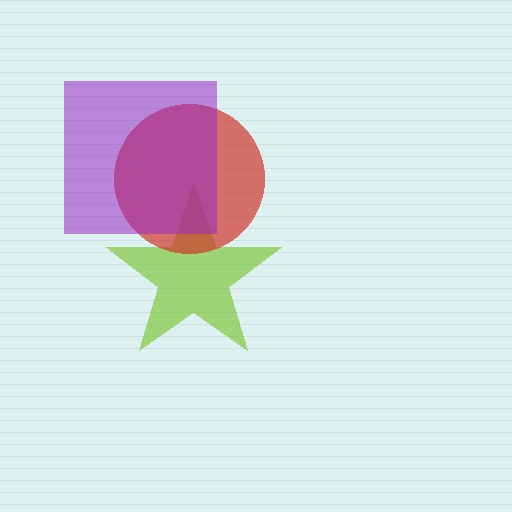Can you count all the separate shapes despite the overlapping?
Yes, there are 3 separate shapes.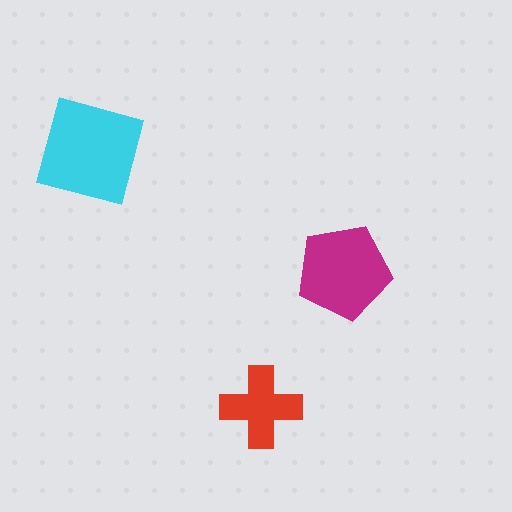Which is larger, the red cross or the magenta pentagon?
The magenta pentagon.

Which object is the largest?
The cyan square.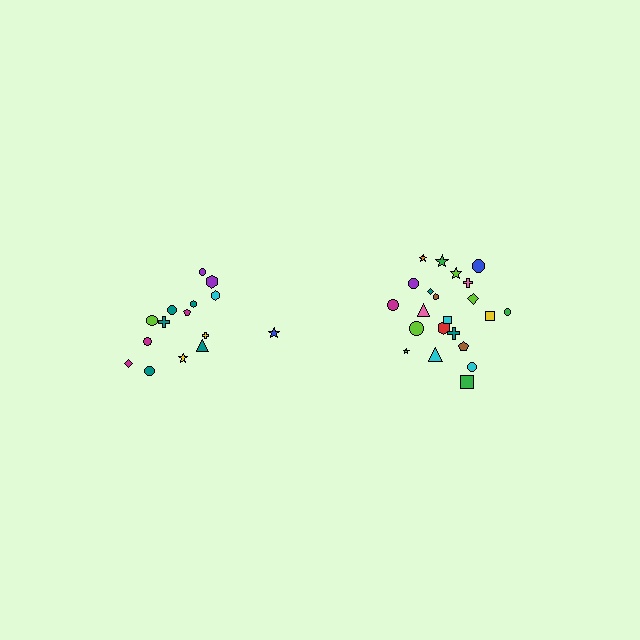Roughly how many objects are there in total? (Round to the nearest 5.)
Roughly 35 objects in total.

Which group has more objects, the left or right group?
The right group.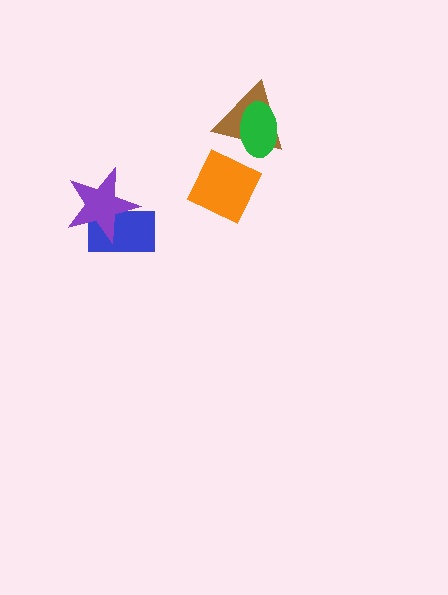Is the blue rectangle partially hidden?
Yes, it is partially covered by another shape.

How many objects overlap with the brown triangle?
2 objects overlap with the brown triangle.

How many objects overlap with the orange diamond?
1 object overlaps with the orange diamond.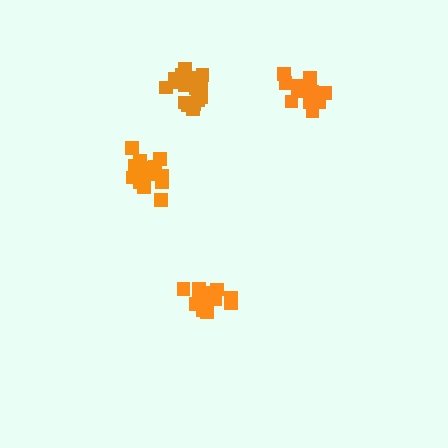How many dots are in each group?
Group 1: 20 dots, Group 2: 16 dots, Group 3: 18 dots, Group 4: 20 dots (74 total).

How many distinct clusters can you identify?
There are 4 distinct clusters.